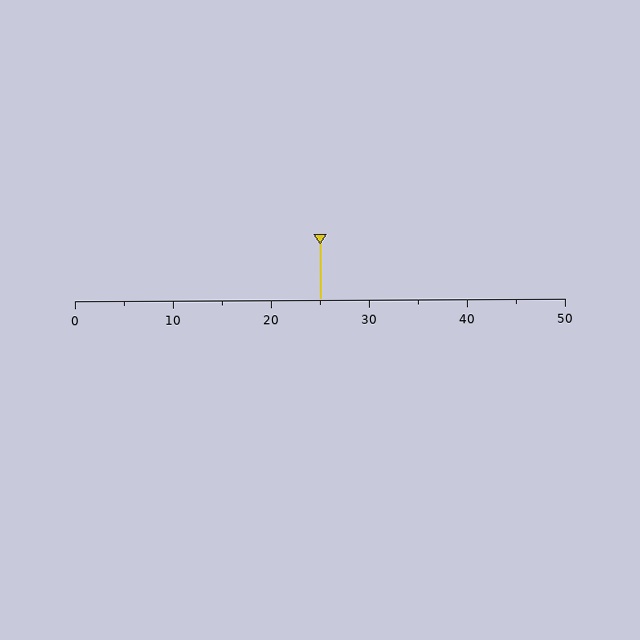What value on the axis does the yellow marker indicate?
The marker indicates approximately 25.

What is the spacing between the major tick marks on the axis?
The major ticks are spaced 10 apart.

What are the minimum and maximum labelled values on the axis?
The axis runs from 0 to 50.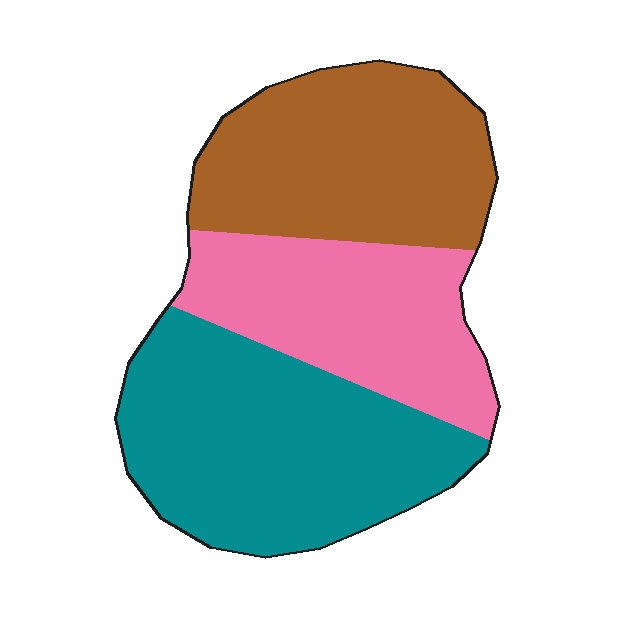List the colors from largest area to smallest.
From largest to smallest: teal, brown, pink.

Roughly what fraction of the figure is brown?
Brown covers around 30% of the figure.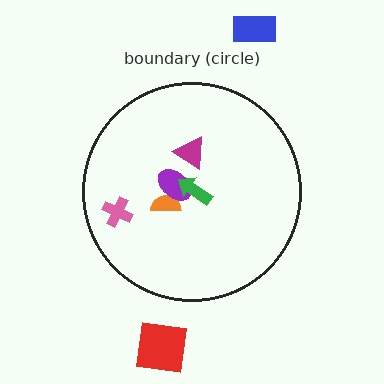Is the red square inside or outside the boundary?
Outside.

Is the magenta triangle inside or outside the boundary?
Inside.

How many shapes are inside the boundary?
5 inside, 2 outside.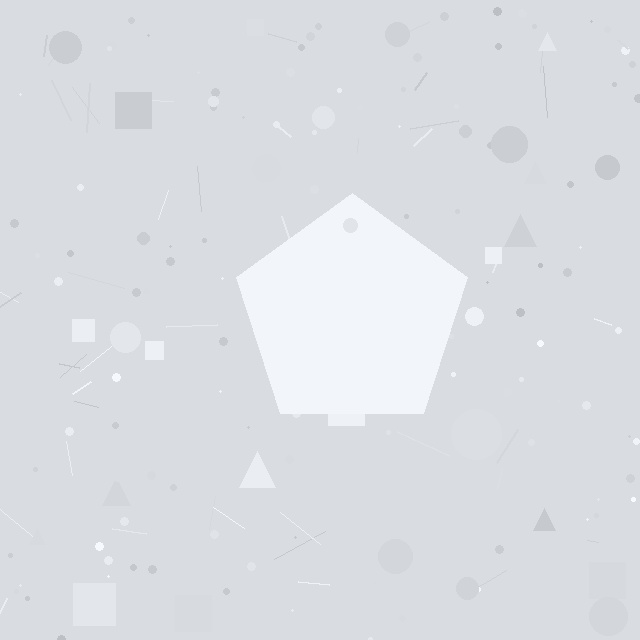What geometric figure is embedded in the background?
A pentagon is embedded in the background.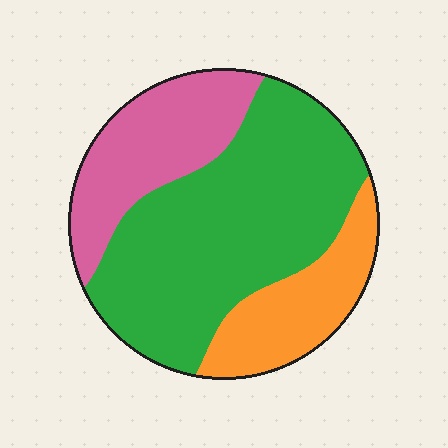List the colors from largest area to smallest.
From largest to smallest: green, pink, orange.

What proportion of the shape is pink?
Pink covers about 25% of the shape.